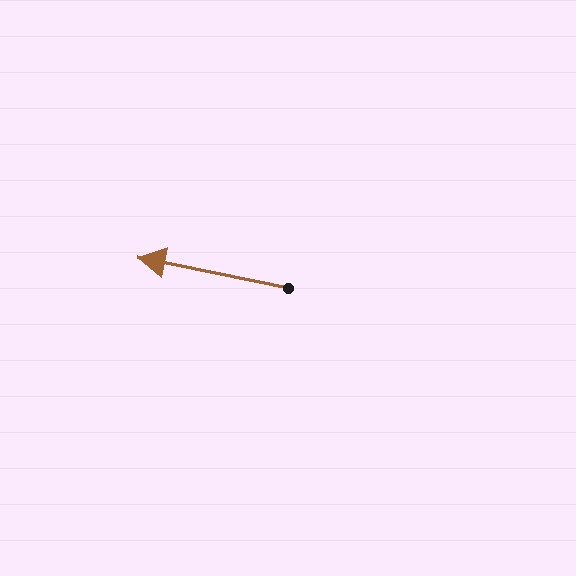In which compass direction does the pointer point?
West.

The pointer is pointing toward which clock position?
Roughly 9 o'clock.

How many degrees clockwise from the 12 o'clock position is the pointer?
Approximately 282 degrees.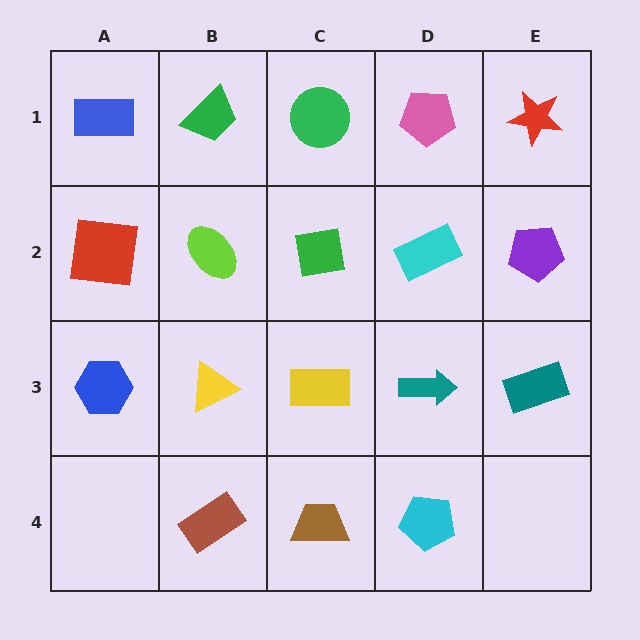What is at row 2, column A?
A red square.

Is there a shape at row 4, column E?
No, that cell is empty.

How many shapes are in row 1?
5 shapes.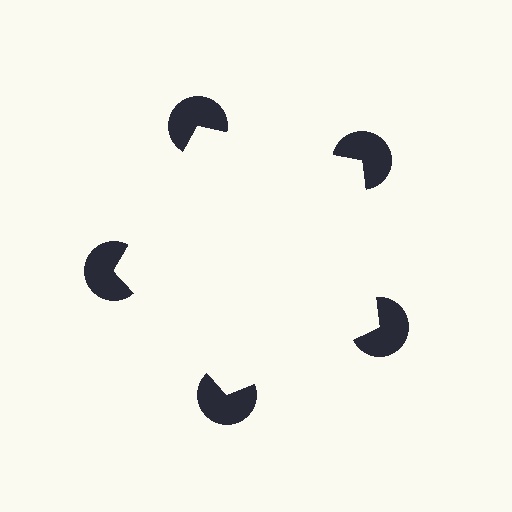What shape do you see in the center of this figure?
An illusory pentagon — its edges are inferred from the aligned wedge cuts in the pac-man discs, not physically drawn.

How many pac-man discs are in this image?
There are 5 — one at each vertex of the illusory pentagon.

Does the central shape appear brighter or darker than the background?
It typically appears slightly brighter than the background, even though no actual brightness change is drawn.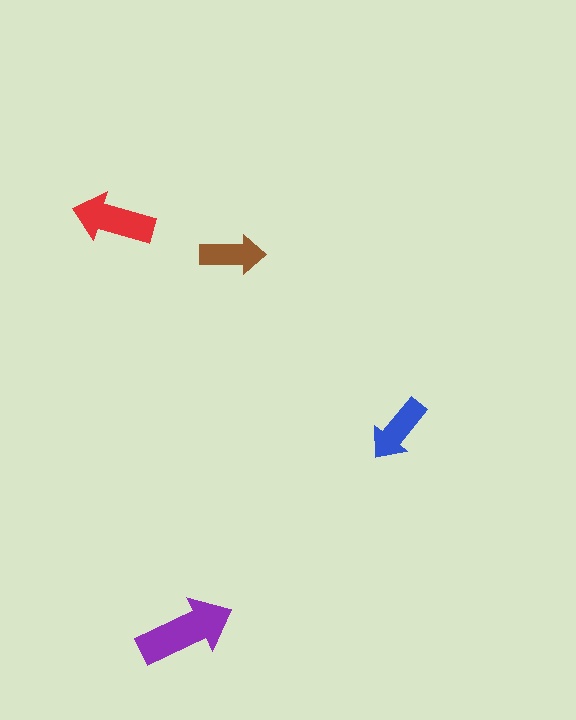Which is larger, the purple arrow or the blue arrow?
The purple one.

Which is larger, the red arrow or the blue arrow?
The red one.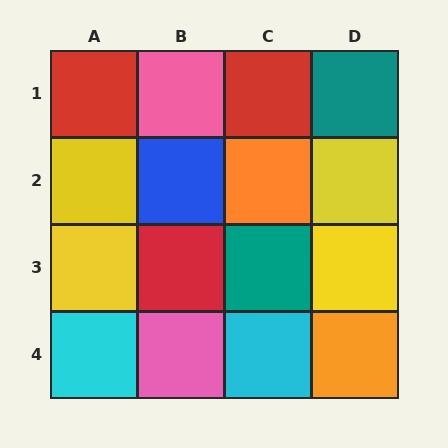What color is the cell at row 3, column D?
Yellow.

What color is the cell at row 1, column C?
Red.